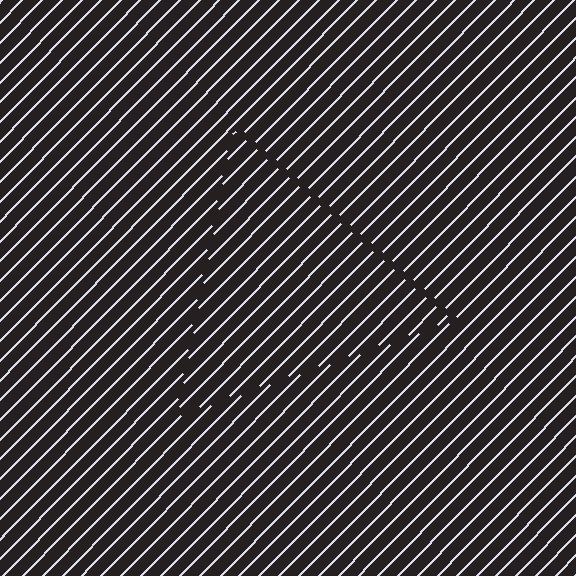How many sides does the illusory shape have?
3 sides — the line-ends trace a triangle.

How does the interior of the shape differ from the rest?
The interior of the shape contains the same grating, shifted by half a period — the contour is defined by the phase discontinuity where line-ends from the inner and outer gratings abut.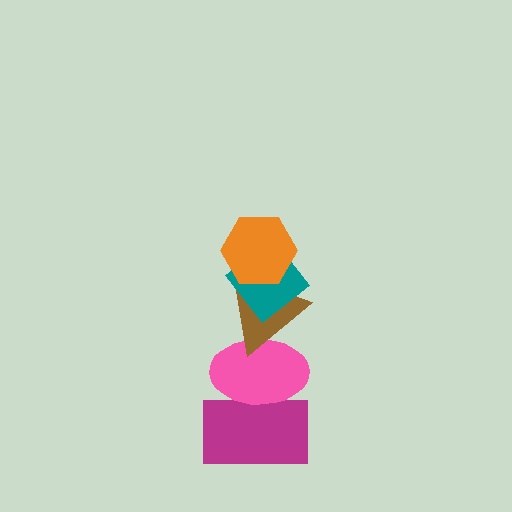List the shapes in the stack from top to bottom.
From top to bottom: the orange hexagon, the teal diamond, the brown triangle, the pink ellipse, the magenta rectangle.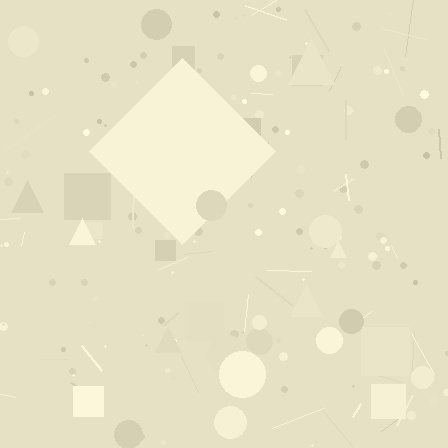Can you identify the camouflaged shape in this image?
The camouflaged shape is a diamond.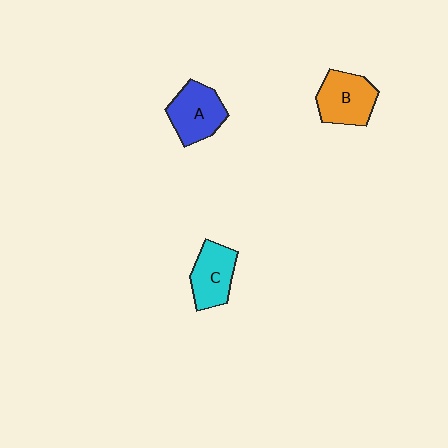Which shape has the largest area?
Shape B (orange).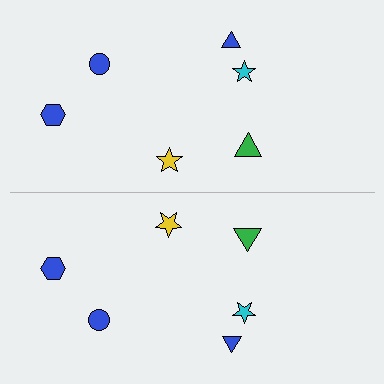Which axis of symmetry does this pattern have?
The pattern has a horizontal axis of symmetry running through the center of the image.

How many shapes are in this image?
There are 12 shapes in this image.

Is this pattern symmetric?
Yes, this pattern has bilateral (reflection) symmetry.